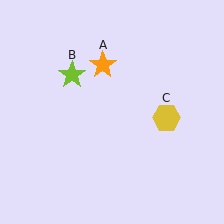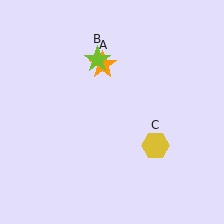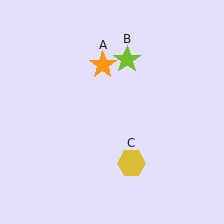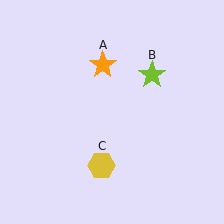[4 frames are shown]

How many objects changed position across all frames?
2 objects changed position: lime star (object B), yellow hexagon (object C).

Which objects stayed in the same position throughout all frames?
Orange star (object A) remained stationary.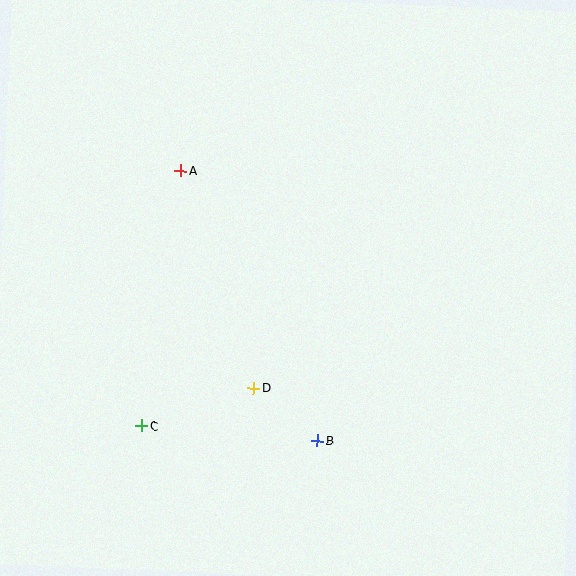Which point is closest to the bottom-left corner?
Point C is closest to the bottom-left corner.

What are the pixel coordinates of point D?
Point D is at (253, 388).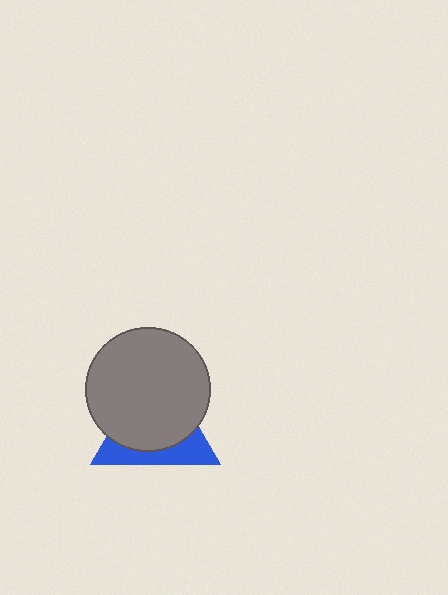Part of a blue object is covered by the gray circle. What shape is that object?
It is a triangle.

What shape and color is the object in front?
The object in front is a gray circle.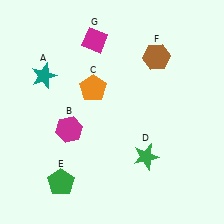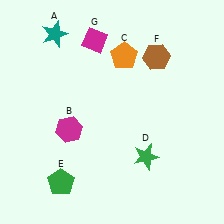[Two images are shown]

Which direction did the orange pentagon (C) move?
The orange pentagon (C) moved up.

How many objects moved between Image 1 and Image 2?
2 objects moved between the two images.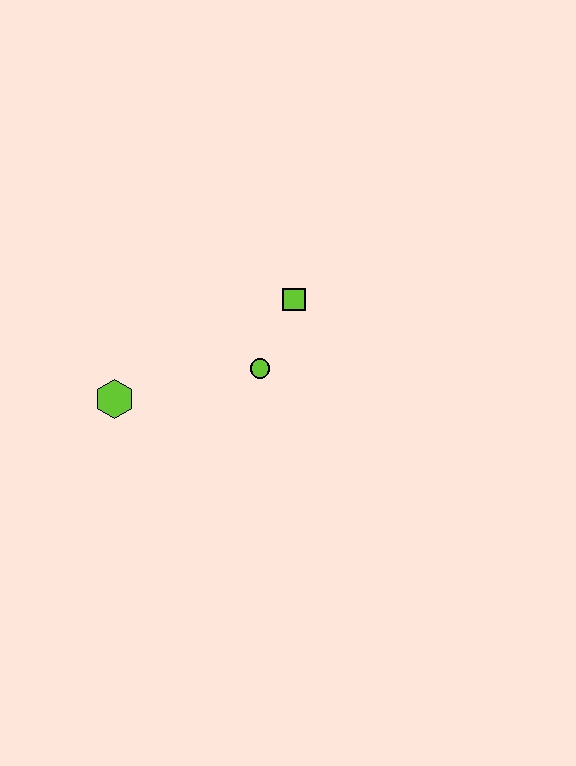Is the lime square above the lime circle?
Yes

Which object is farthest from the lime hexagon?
The lime square is farthest from the lime hexagon.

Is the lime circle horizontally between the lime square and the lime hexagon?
Yes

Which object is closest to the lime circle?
The lime square is closest to the lime circle.